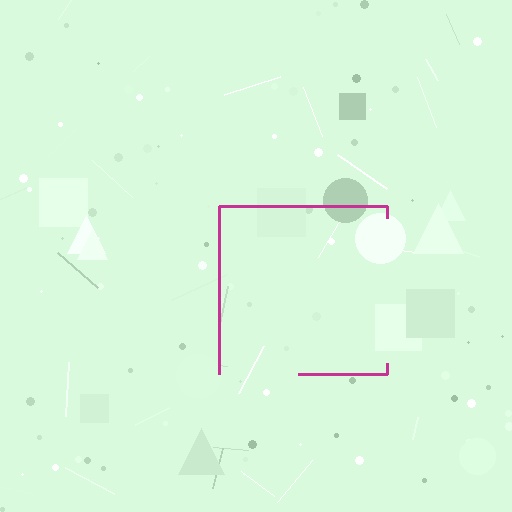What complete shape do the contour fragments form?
The contour fragments form a square.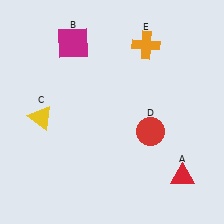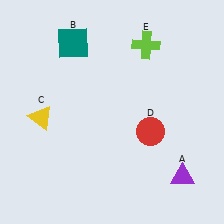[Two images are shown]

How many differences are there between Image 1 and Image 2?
There are 3 differences between the two images.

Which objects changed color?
A changed from red to purple. B changed from magenta to teal. E changed from orange to lime.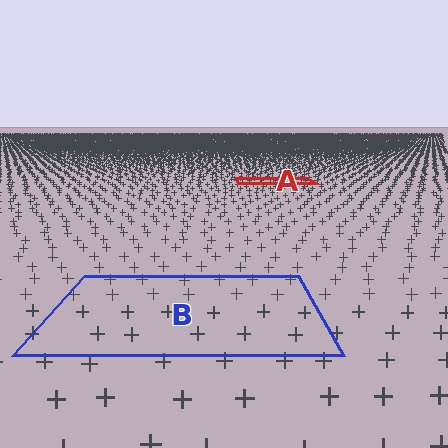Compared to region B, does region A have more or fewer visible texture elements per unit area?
Region A has more texture elements per unit area — they are packed more densely because it is farther away.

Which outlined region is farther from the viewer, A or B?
Region A is farther from the viewer — the texture elements inside it appear smaller and more densely packed.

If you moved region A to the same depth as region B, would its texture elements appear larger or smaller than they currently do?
They would appear larger. At a closer depth, the same texture elements are projected at a bigger on-screen size.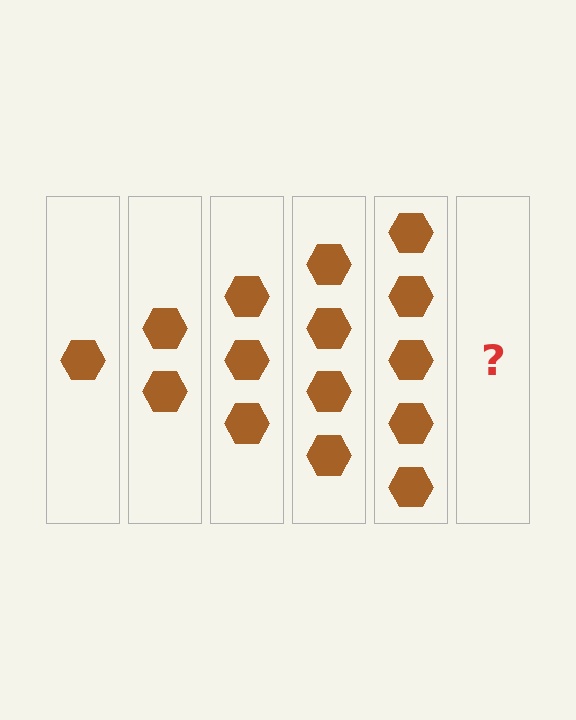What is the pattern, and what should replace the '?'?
The pattern is that each step adds one more hexagon. The '?' should be 6 hexagons.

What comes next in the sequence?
The next element should be 6 hexagons.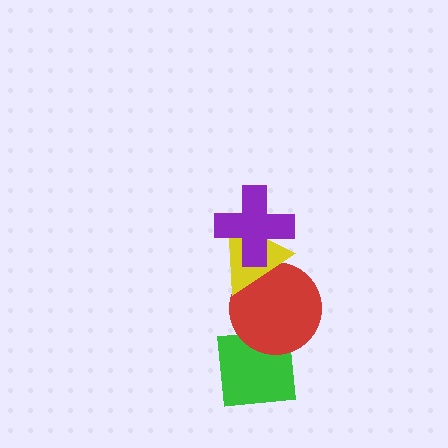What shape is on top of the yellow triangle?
The purple cross is on top of the yellow triangle.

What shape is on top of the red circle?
The yellow triangle is on top of the red circle.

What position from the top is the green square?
The green square is 4th from the top.